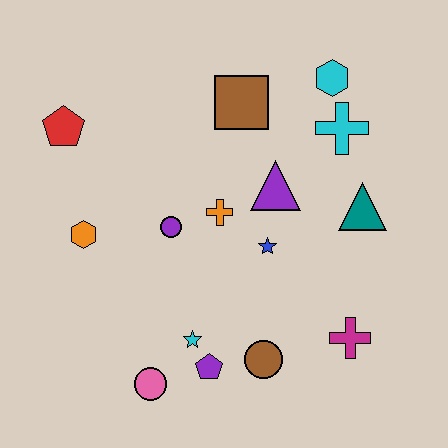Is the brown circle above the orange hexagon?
No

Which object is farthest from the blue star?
The red pentagon is farthest from the blue star.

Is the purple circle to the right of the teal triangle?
No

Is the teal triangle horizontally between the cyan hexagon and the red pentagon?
No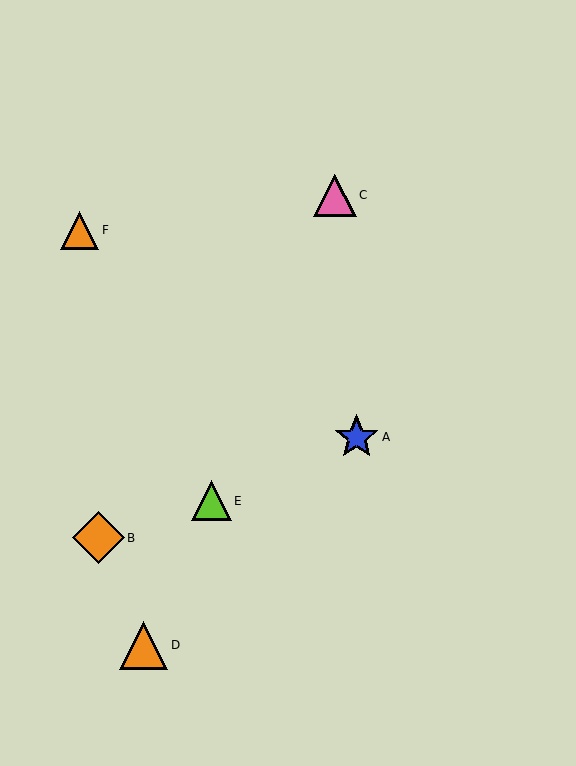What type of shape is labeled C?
Shape C is a pink triangle.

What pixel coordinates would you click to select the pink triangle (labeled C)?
Click at (335, 195) to select the pink triangle C.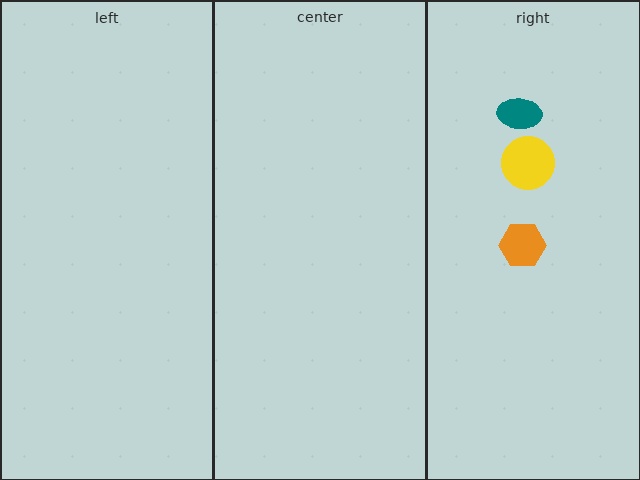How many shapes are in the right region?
3.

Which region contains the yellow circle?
The right region.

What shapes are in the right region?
The orange hexagon, the yellow circle, the teal ellipse.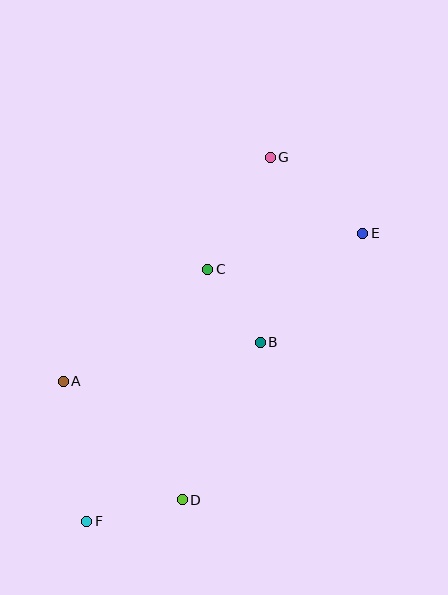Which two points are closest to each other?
Points B and C are closest to each other.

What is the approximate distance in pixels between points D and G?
The distance between D and G is approximately 354 pixels.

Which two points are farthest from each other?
Points F and G are farthest from each other.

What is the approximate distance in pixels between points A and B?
The distance between A and B is approximately 201 pixels.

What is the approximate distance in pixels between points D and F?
The distance between D and F is approximately 98 pixels.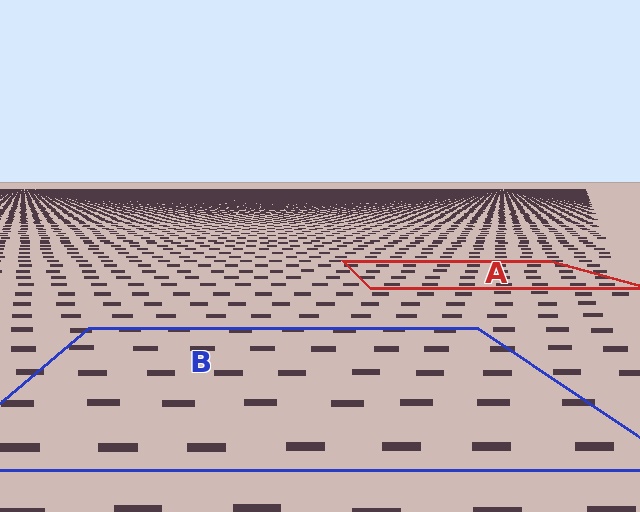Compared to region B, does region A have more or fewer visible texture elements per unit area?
Region A has more texture elements per unit area — they are packed more densely because it is farther away.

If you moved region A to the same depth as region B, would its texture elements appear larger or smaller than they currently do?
They would appear larger. At a closer depth, the same texture elements are projected at a bigger on-screen size.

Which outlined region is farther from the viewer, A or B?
Region A is farther from the viewer — the texture elements inside it appear smaller and more densely packed.